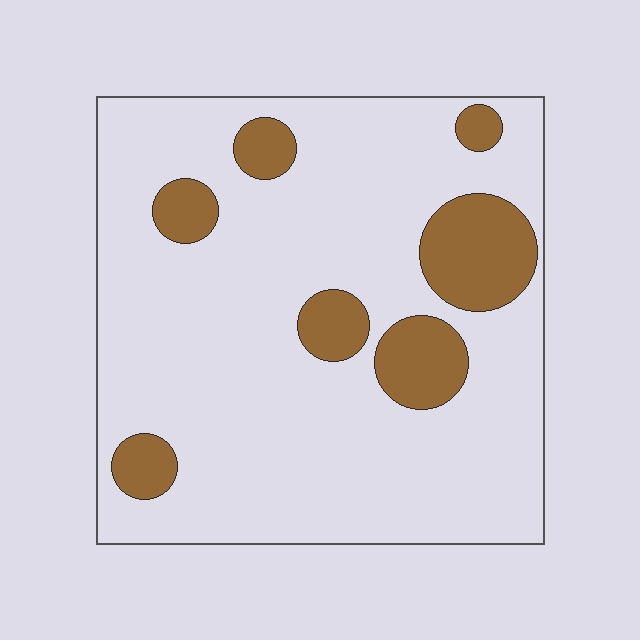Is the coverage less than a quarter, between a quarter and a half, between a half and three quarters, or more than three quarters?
Less than a quarter.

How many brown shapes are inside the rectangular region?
7.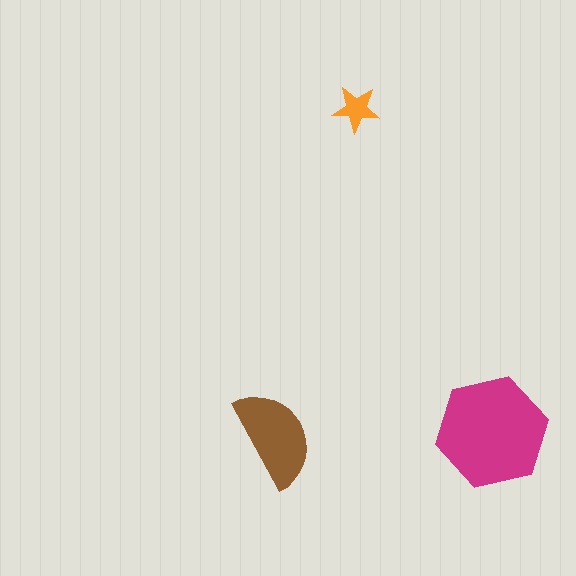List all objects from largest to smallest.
The magenta hexagon, the brown semicircle, the orange star.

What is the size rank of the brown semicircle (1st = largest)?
2nd.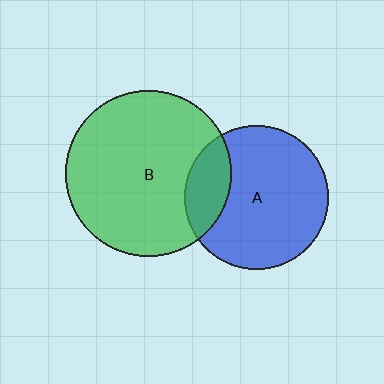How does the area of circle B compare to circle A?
Approximately 1.3 times.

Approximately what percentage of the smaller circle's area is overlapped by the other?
Approximately 20%.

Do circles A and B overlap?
Yes.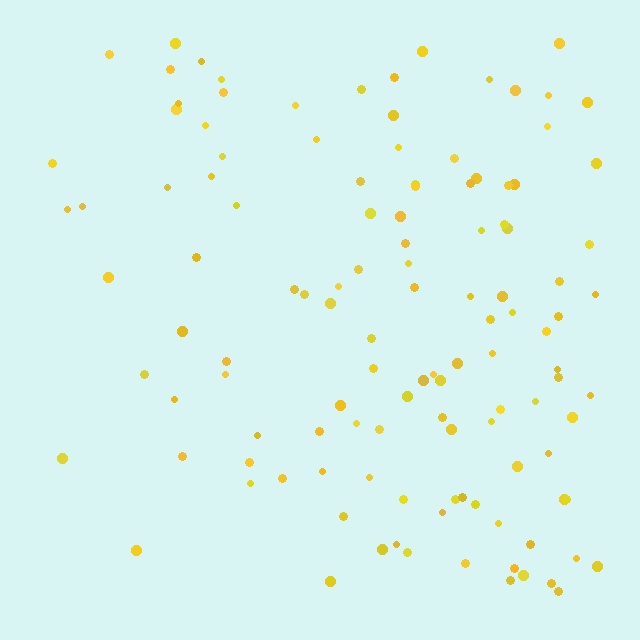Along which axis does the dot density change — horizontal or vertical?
Horizontal.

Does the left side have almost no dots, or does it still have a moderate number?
Still a moderate number, just noticeably fewer than the right.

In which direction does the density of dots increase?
From left to right, with the right side densest.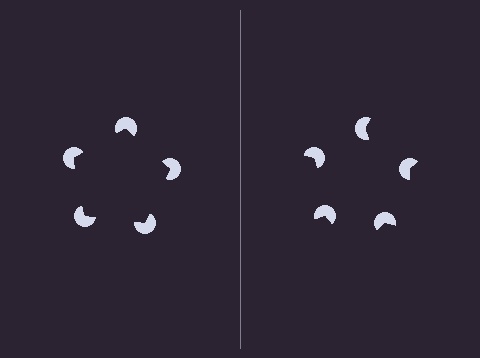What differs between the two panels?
The pac-man discs are positioned identically on both sides; only the wedge orientations differ. On the left they align to a pentagon; on the right they are misaligned.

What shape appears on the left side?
An illusory pentagon.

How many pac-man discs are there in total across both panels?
10 — 5 on each side.